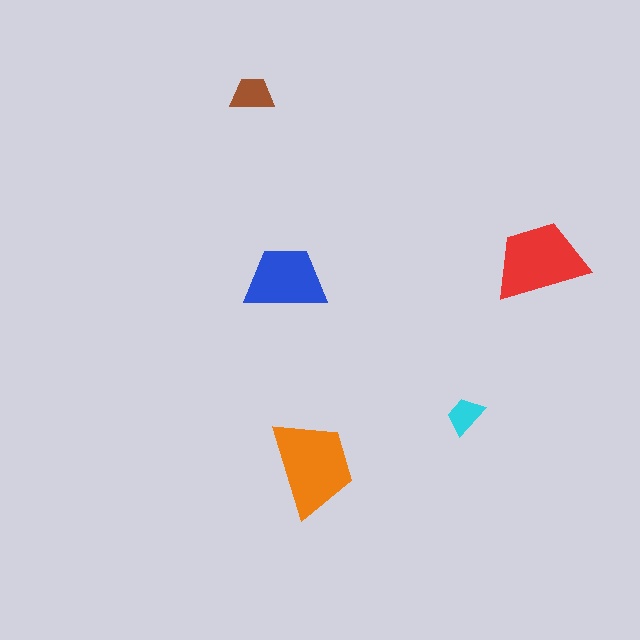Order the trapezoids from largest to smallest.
the orange one, the red one, the blue one, the brown one, the cyan one.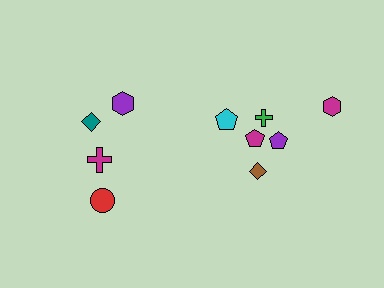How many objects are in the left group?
There are 4 objects.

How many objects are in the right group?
There are 6 objects.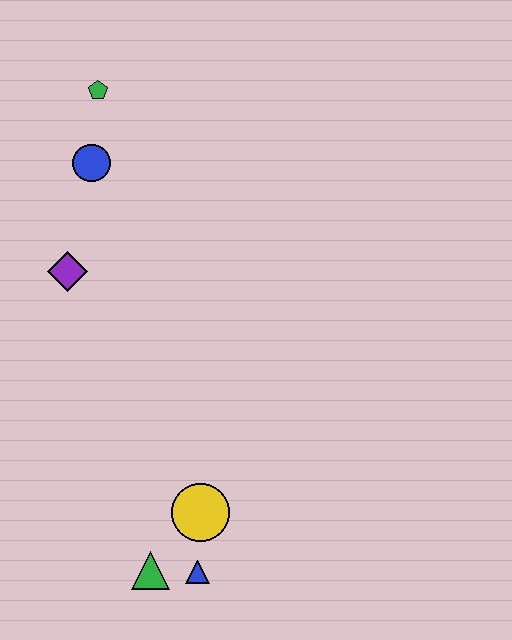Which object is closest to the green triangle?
The blue triangle is closest to the green triangle.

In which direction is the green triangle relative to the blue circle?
The green triangle is below the blue circle.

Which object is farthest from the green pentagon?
The blue triangle is farthest from the green pentagon.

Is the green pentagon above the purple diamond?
Yes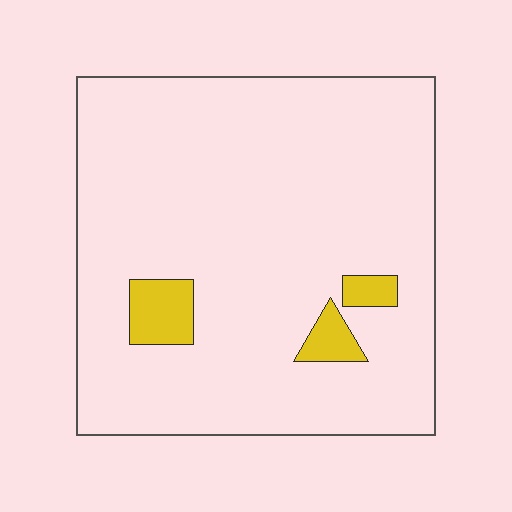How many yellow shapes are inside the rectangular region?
3.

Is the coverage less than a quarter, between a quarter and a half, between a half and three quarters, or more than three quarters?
Less than a quarter.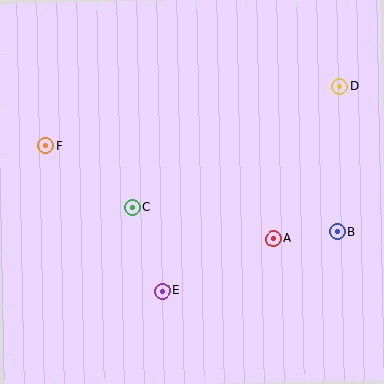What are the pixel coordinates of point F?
Point F is at (46, 145).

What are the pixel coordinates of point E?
Point E is at (162, 291).